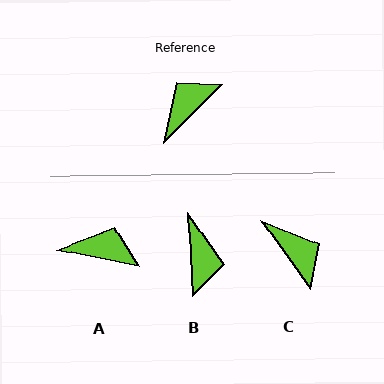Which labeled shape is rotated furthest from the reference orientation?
B, about 133 degrees away.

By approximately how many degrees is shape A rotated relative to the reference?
Approximately 57 degrees clockwise.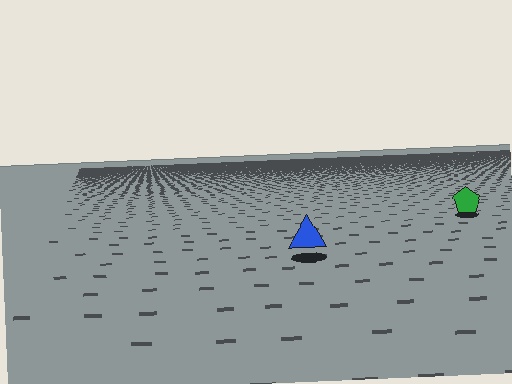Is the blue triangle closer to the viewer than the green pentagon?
Yes. The blue triangle is closer — you can tell from the texture gradient: the ground texture is coarser near it.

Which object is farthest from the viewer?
The green pentagon is farthest from the viewer. It appears smaller and the ground texture around it is denser.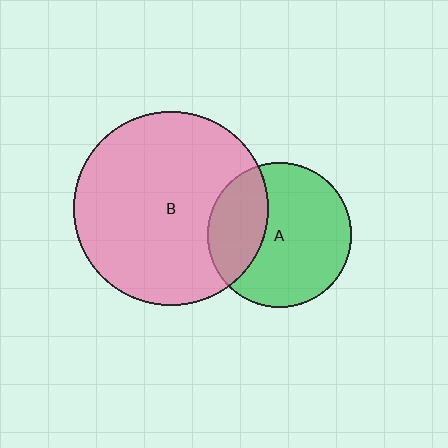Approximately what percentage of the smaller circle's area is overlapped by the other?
Approximately 30%.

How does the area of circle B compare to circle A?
Approximately 1.8 times.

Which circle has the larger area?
Circle B (pink).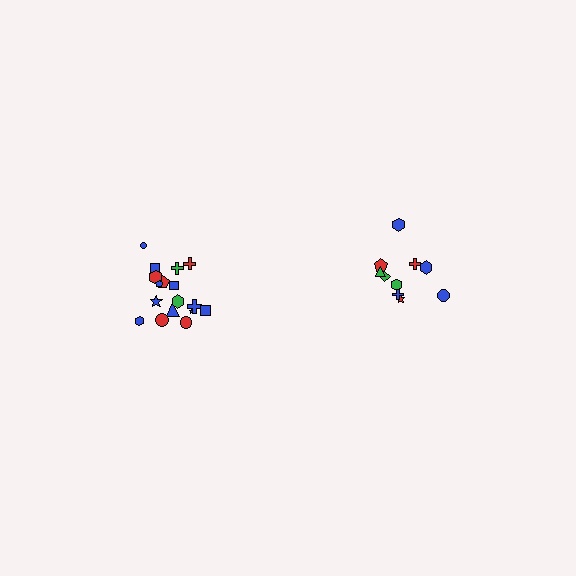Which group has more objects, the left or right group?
The left group.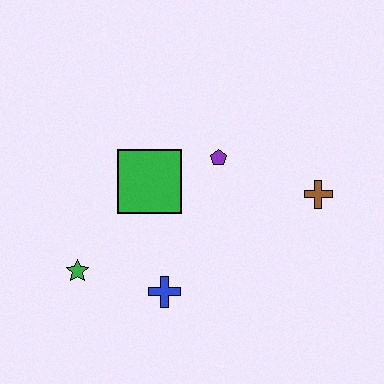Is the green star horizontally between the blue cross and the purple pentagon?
No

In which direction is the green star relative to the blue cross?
The green star is to the left of the blue cross.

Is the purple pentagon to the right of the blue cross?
Yes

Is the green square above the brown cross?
Yes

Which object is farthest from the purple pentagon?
The green star is farthest from the purple pentagon.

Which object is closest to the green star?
The blue cross is closest to the green star.